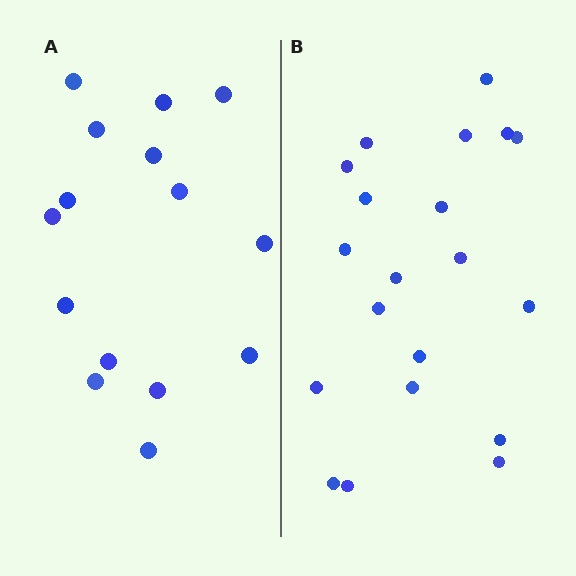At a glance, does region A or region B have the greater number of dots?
Region B (the right region) has more dots.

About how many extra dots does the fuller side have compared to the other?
Region B has about 5 more dots than region A.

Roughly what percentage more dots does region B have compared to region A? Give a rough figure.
About 35% more.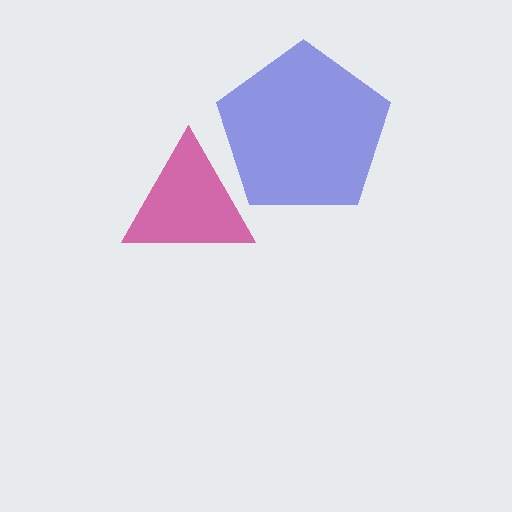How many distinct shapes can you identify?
There are 2 distinct shapes: a blue pentagon, a magenta triangle.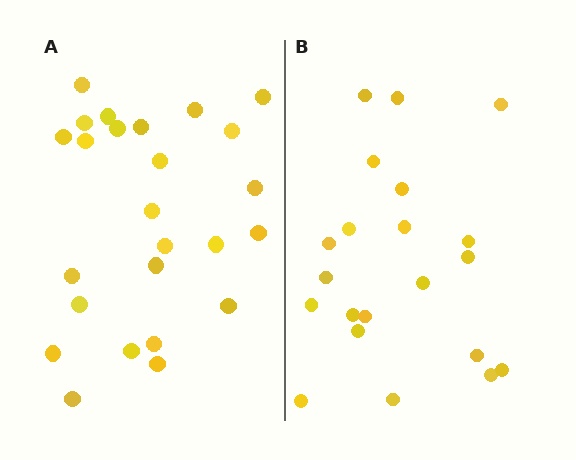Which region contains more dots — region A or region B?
Region A (the left region) has more dots.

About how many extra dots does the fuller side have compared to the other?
Region A has about 4 more dots than region B.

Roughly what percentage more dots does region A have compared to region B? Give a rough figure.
About 20% more.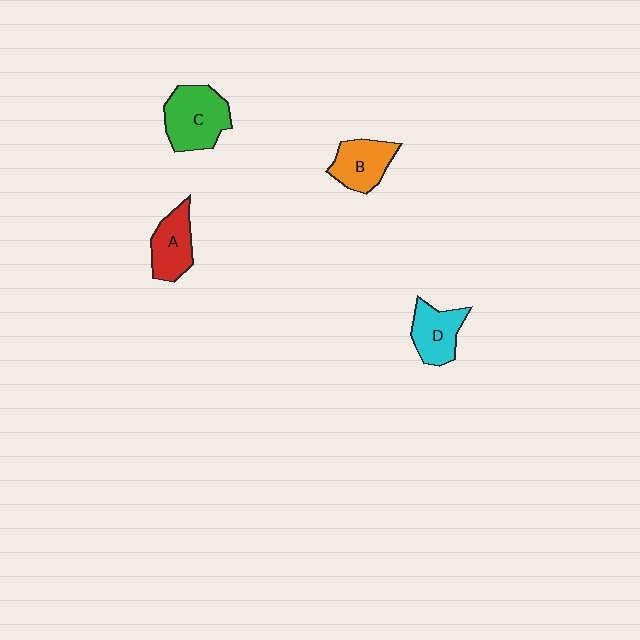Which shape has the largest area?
Shape C (green).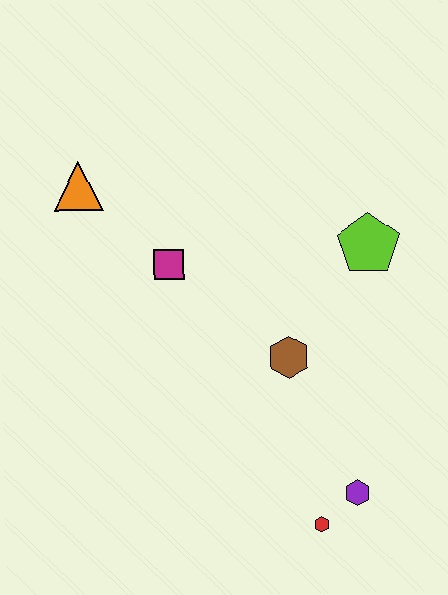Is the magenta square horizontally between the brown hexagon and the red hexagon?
No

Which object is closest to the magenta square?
The orange triangle is closest to the magenta square.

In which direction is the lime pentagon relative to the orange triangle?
The lime pentagon is to the right of the orange triangle.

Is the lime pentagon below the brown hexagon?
No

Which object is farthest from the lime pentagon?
The orange triangle is farthest from the lime pentagon.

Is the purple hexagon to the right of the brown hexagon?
Yes